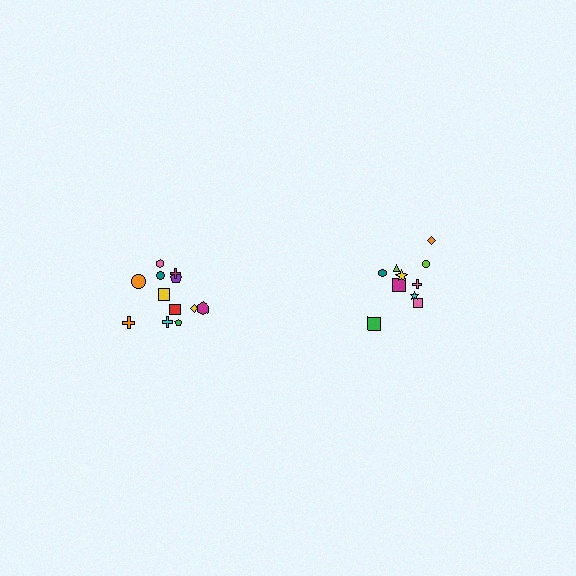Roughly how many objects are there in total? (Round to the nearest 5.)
Roughly 20 objects in total.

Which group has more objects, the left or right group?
The left group.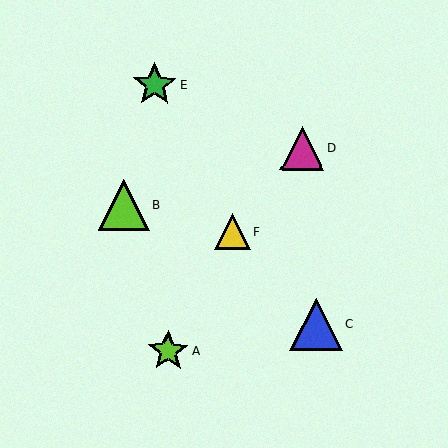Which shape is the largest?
The blue triangle (labeled C) is the largest.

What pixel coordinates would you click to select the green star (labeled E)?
Click at (155, 85) to select the green star E.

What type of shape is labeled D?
Shape D is a magenta triangle.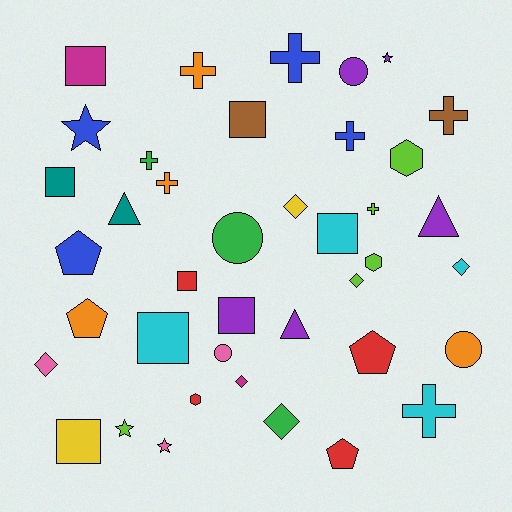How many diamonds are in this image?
There are 6 diamonds.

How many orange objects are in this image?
There are 4 orange objects.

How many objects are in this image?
There are 40 objects.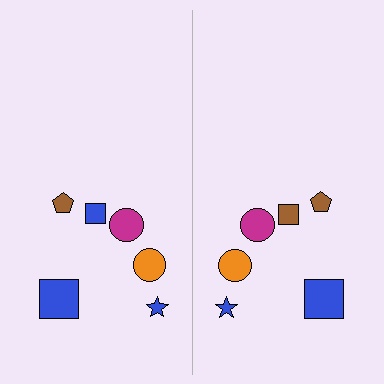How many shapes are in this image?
There are 12 shapes in this image.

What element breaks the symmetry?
The brown square on the right side breaks the symmetry — its mirror counterpart is blue.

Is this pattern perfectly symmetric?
No, the pattern is not perfectly symmetric. The brown square on the right side breaks the symmetry — its mirror counterpart is blue.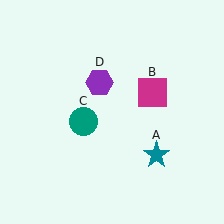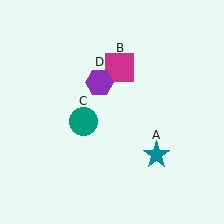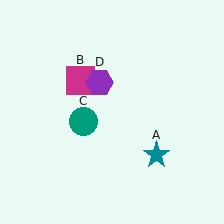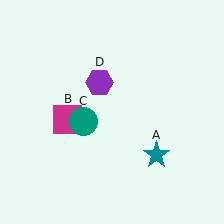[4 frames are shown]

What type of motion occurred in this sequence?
The magenta square (object B) rotated counterclockwise around the center of the scene.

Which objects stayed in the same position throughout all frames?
Teal star (object A) and teal circle (object C) and purple hexagon (object D) remained stationary.